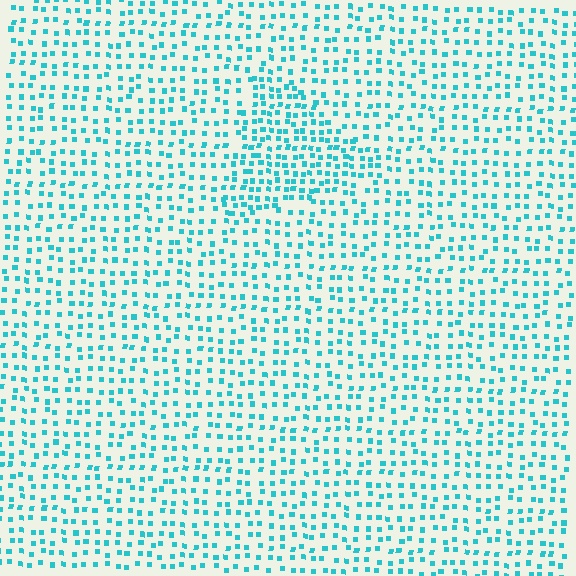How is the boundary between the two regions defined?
The boundary is defined by a change in element density (approximately 1.6x ratio). All elements are the same color, size, and shape.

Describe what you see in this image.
The image contains small cyan elements arranged at two different densities. A triangle-shaped region is visible where the elements are more densely packed than the surrounding area.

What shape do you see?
I see a triangle.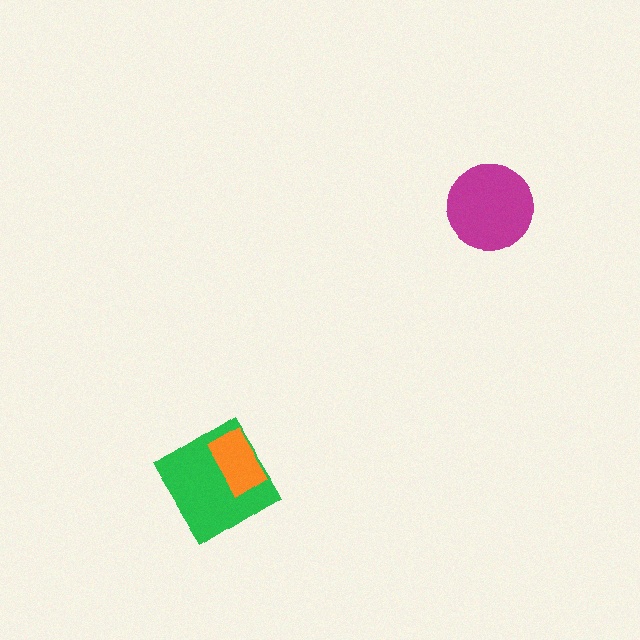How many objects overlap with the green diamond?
1 object overlaps with the green diamond.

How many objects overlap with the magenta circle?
0 objects overlap with the magenta circle.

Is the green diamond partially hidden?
Yes, it is partially covered by another shape.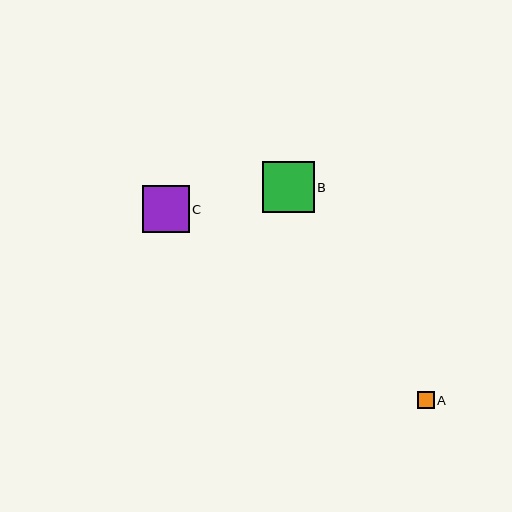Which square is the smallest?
Square A is the smallest with a size of approximately 16 pixels.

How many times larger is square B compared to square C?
Square B is approximately 1.1 times the size of square C.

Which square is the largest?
Square B is the largest with a size of approximately 52 pixels.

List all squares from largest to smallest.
From largest to smallest: B, C, A.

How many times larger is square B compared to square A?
Square B is approximately 3.1 times the size of square A.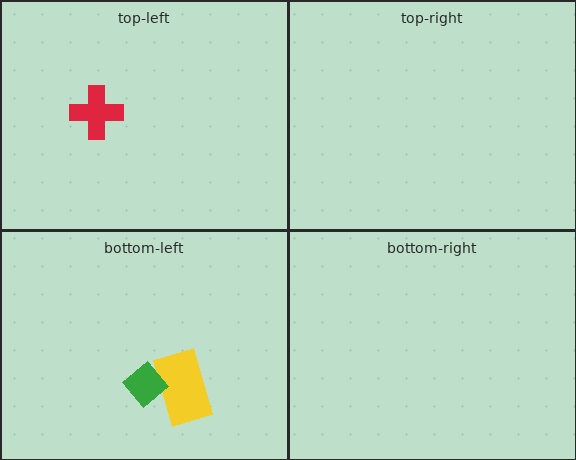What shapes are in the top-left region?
The red cross.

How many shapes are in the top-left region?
1.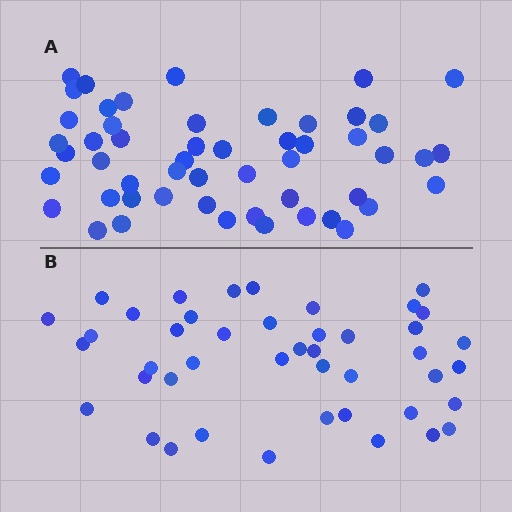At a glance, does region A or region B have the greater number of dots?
Region A (the top region) has more dots.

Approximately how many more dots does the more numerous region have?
Region A has roughly 8 or so more dots than region B.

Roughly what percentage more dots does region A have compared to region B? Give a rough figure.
About 20% more.